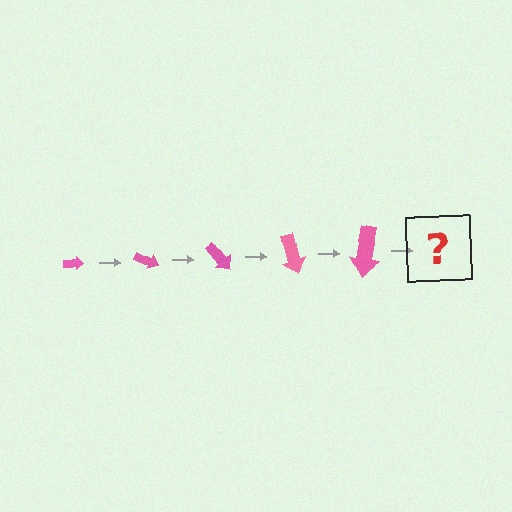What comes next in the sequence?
The next element should be an arrow, larger than the previous one and rotated 125 degrees from the start.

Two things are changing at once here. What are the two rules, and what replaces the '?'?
The two rules are that the arrow grows larger each step and it rotates 25 degrees each step. The '?' should be an arrow, larger than the previous one and rotated 125 degrees from the start.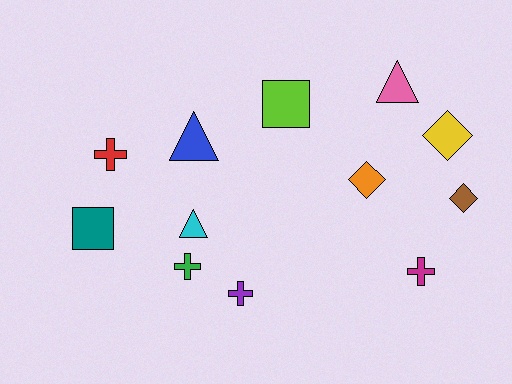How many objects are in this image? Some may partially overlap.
There are 12 objects.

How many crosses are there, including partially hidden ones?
There are 4 crosses.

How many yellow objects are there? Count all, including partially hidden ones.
There is 1 yellow object.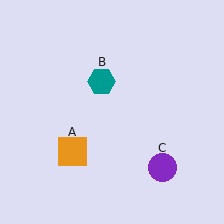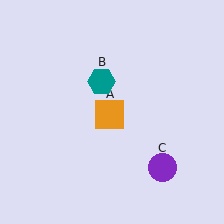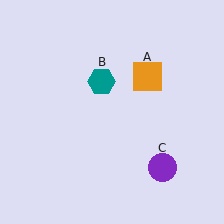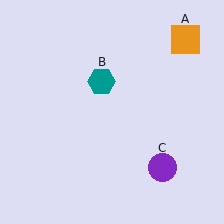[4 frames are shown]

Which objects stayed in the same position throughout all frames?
Teal hexagon (object B) and purple circle (object C) remained stationary.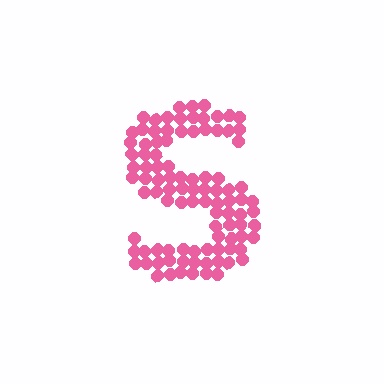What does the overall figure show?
The overall figure shows the letter S.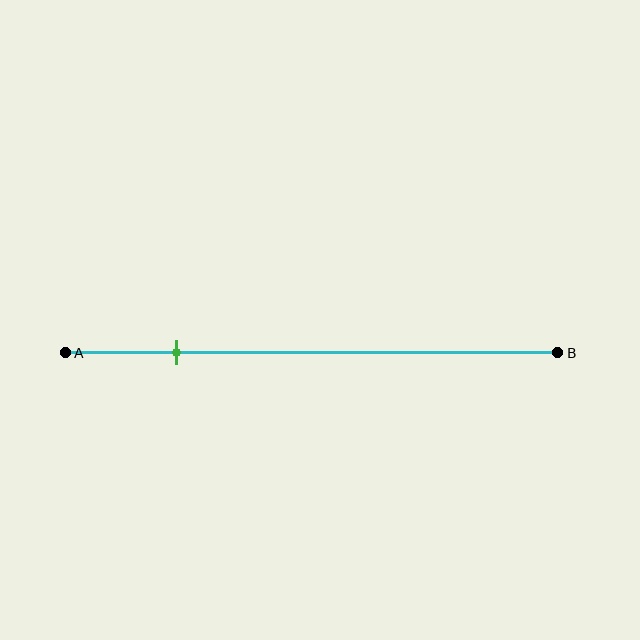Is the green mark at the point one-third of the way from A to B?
No, the mark is at about 25% from A, not at the 33% one-third point.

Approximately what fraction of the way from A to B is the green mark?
The green mark is approximately 25% of the way from A to B.